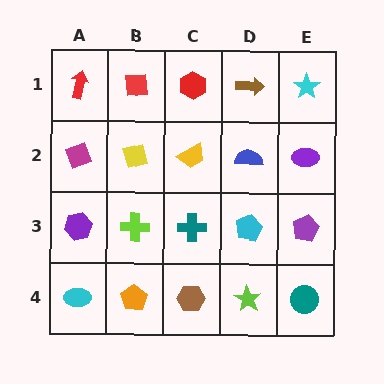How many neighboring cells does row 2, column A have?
3.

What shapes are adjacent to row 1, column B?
A yellow diamond (row 2, column B), a red arrow (row 1, column A), a red hexagon (row 1, column C).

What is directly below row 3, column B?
An orange pentagon.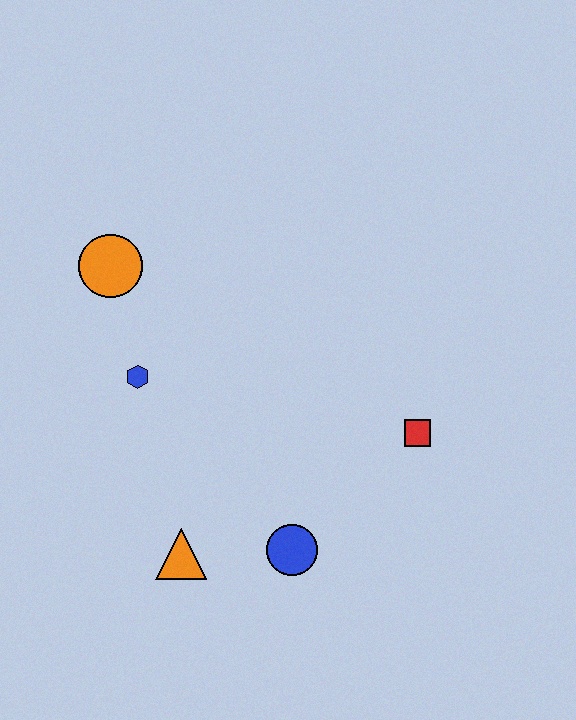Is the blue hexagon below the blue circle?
No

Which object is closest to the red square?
The blue circle is closest to the red square.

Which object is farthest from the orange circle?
The red square is farthest from the orange circle.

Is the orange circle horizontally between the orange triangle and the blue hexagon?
No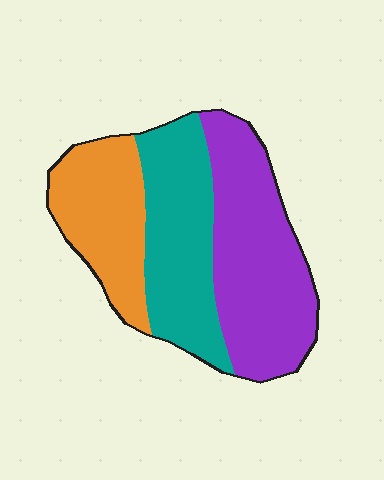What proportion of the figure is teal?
Teal takes up about one third (1/3) of the figure.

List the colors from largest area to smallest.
From largest to smallest: purple, teal, orange.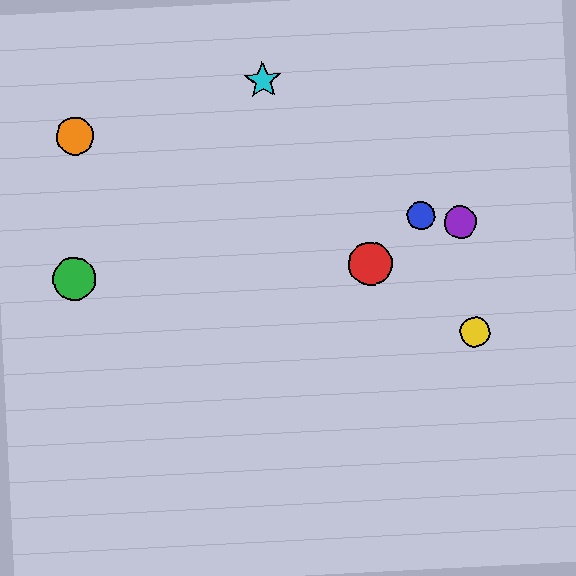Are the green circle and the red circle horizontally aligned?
Yes, both are at y≈279.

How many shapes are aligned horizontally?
2 shapes (the red circle, the green circle) are aligned horizontally.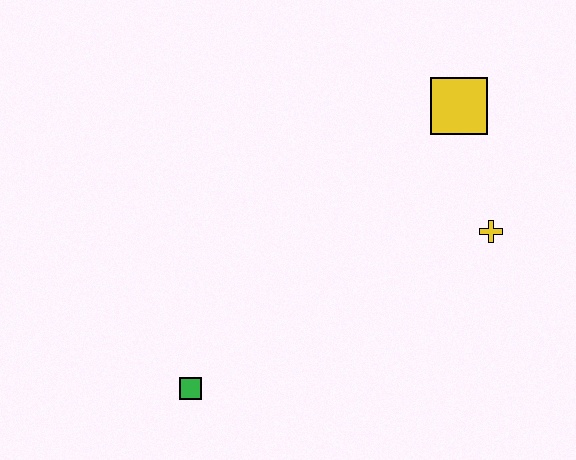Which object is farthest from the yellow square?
The green square is farthest from the yellow square.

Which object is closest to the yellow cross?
The yellow square is closest to the yellow cross.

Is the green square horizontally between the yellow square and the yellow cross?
No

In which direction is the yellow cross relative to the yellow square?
The yellow cross is below the yellow square.